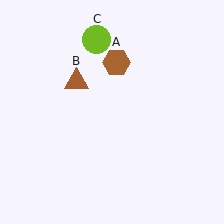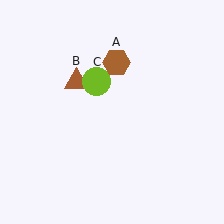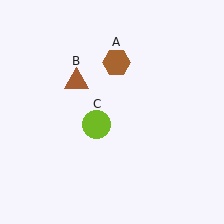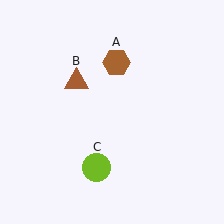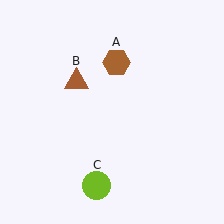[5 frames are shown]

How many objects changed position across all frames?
1 object changed position: lime circle (object C).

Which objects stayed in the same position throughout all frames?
Brown hexagon (object A) and brown triangle (object B) remained stationary.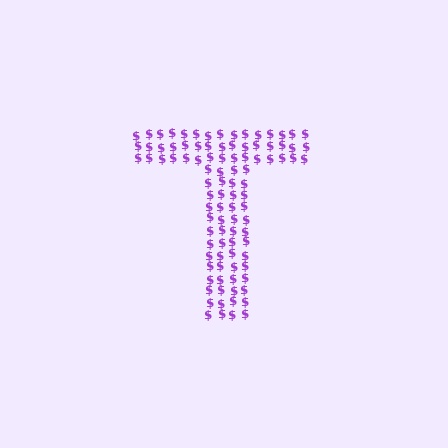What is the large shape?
The large shape is the letter T.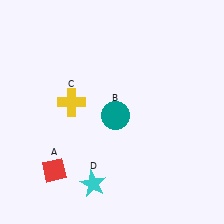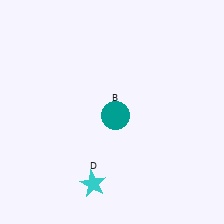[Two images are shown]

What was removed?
The yellow cross (C), the red diamond (A) were removed in Image 2.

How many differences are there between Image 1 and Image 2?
There are 2 differences between the two images.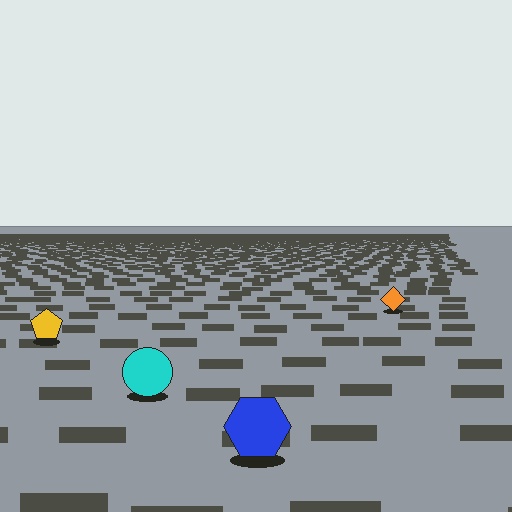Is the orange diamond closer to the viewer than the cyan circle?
No. The cyan circle is closer — you can tell from the texture gradient: the ground texture is coarser near it.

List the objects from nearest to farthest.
From nearest to farthest: the blue hexagon, the cyan circle, the yellow pentagon, the orange diamond.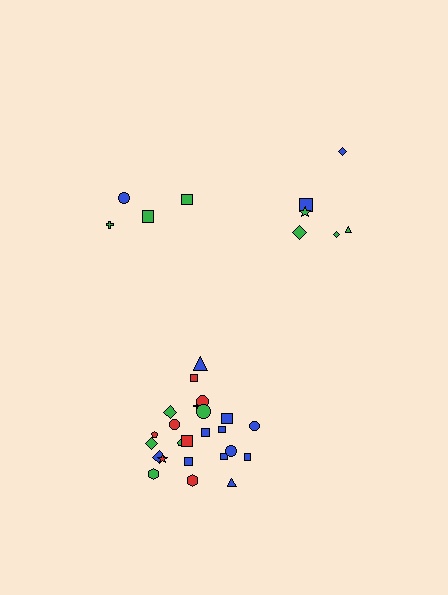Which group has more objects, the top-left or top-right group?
The top-right group.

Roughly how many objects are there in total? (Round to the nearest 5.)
Roughly 35 objects in total.